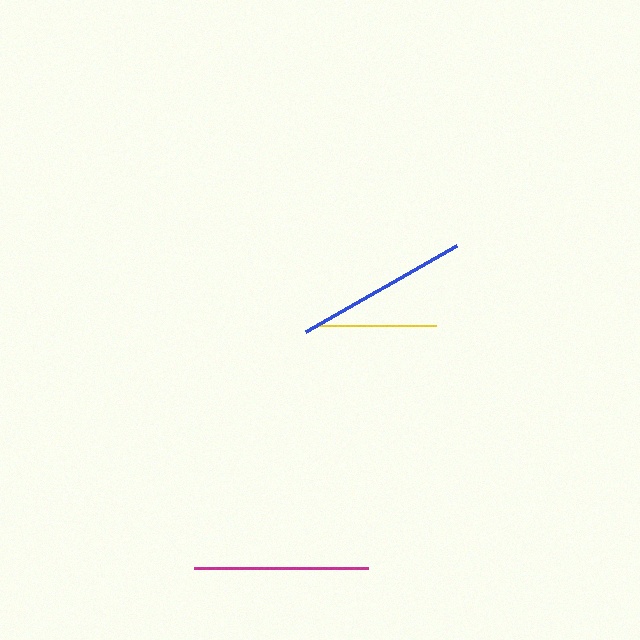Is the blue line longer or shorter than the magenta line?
The magenta line is longer than the blue line.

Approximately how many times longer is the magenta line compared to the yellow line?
The magenta line is approximately 1.5 times the length of the yellow line.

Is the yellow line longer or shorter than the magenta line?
The magenta line is longer than the yellow line.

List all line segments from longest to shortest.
From longest to shortest: magenta, blue, yellow.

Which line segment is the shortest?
The yellow line is the shortest at approximately 118 pixels.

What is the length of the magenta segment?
The magenta segment is approximately 175 pixels long.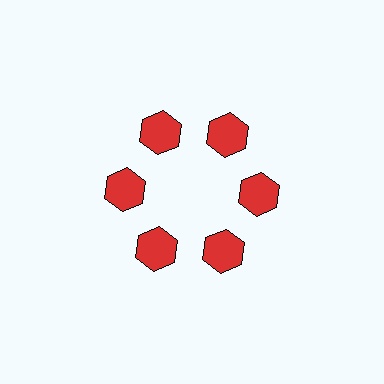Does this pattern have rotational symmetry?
Yes, this pattern has 6-fold rotational symmetry. It looks the same after rotating 60 degrees around the center.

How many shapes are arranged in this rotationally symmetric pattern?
There are 6 shapes, arranged in 6 groups of 1.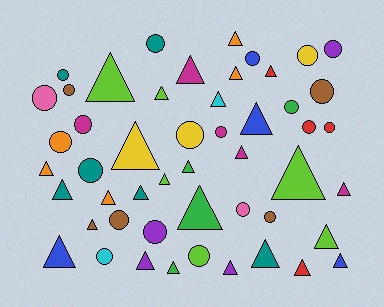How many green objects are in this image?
There are 4 green objects.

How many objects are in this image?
There are 50 objects.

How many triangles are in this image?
There are 28 triangles.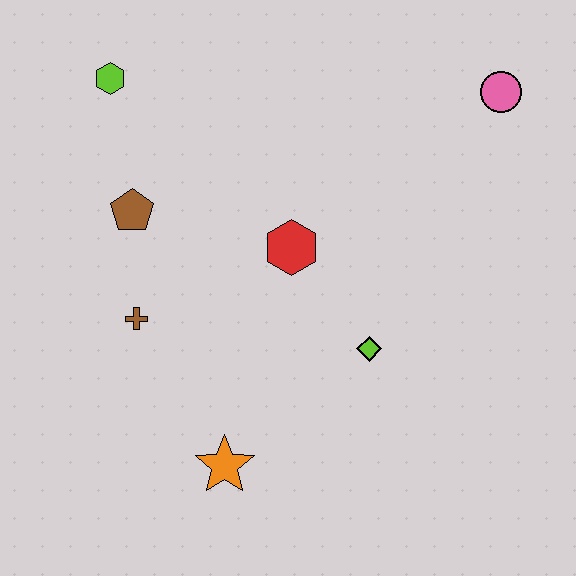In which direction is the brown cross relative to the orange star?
The brown cross is above the orange star.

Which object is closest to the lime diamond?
The red hexagon is closest to the lime diamond.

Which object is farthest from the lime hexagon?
The orange star is farthest from the lime hexagon.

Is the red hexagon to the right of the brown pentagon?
Yes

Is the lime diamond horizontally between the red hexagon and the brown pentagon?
No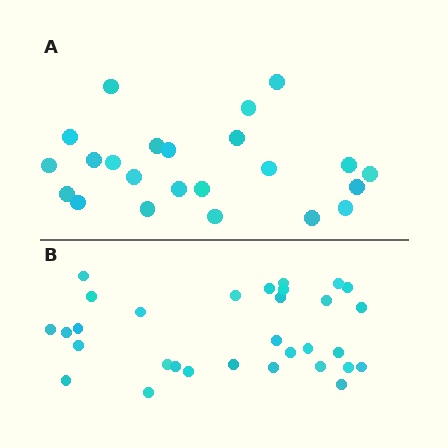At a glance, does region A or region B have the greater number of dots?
Region B (the bottom region) has more dots.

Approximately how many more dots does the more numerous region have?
Region B has roughly 8 or so more dots than region A.